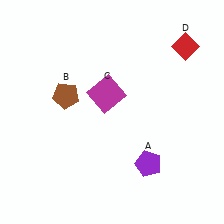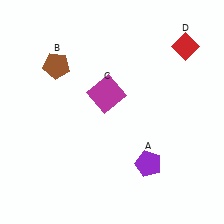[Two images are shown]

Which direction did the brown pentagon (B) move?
The brown pentagon (B) moved up.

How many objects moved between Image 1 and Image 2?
1 object moved between the two images.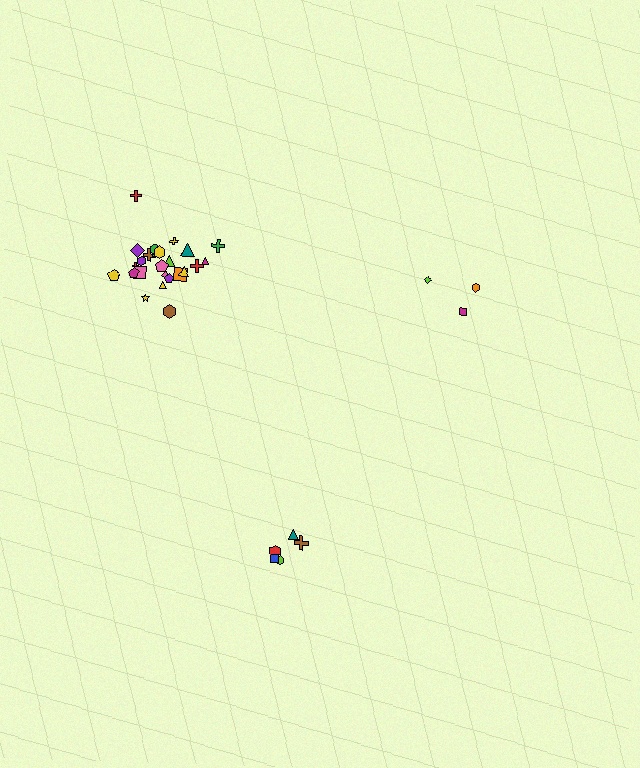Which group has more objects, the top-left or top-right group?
The top-left group.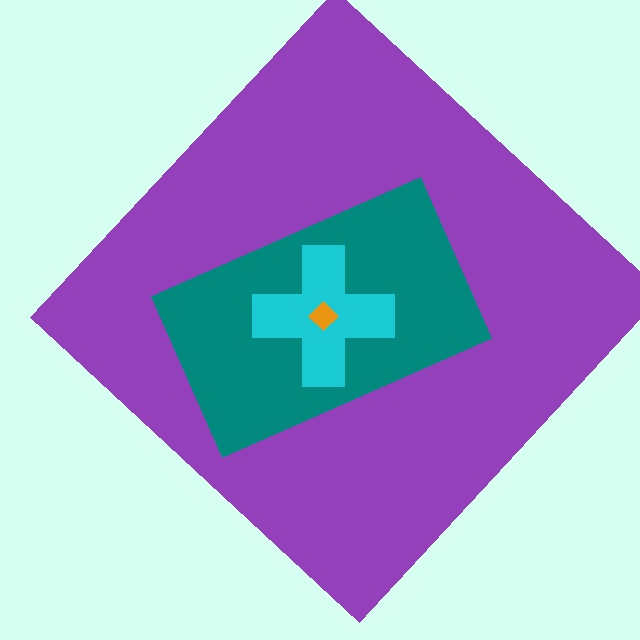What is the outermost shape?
The purple diamond.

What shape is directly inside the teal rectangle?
The cyan cross.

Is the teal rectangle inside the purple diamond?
Yes.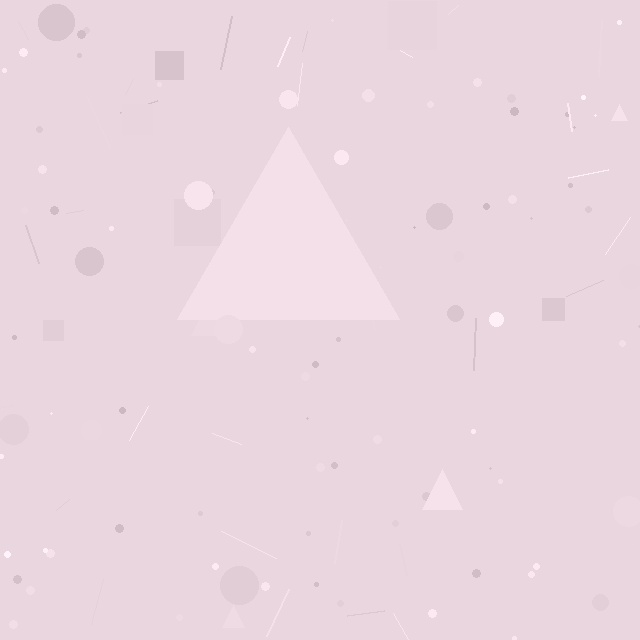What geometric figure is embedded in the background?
A triangle is embedded in the background.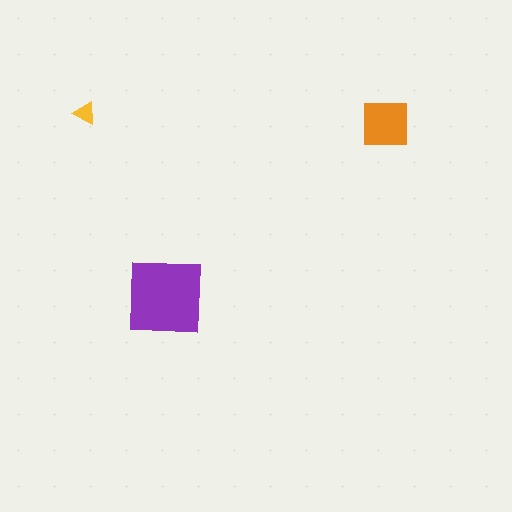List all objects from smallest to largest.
The yellow triangle, the orange square, the purple square.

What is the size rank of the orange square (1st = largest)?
2nd.